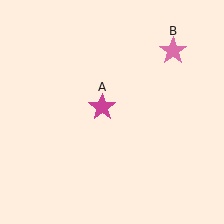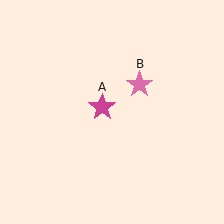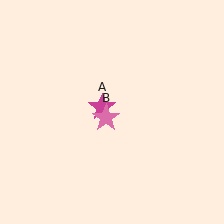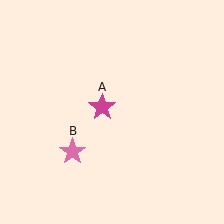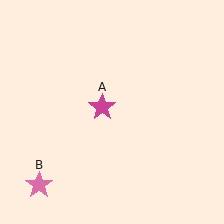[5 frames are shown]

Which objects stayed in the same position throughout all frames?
Magenta star (object A) remained stationary.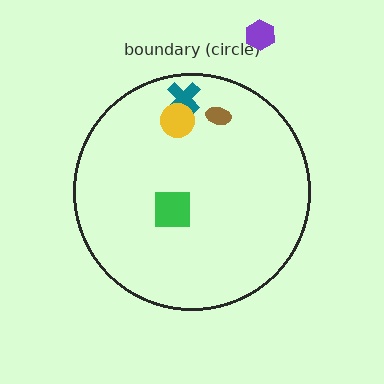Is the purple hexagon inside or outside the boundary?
Outside.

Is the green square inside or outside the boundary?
Inside.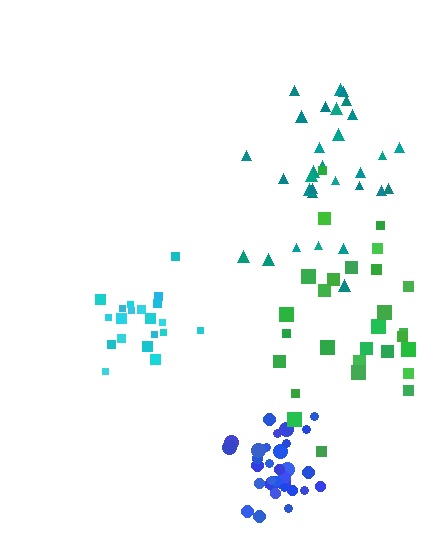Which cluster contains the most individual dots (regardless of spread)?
Teal (33).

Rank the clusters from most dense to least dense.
blue, cyan, teal, green.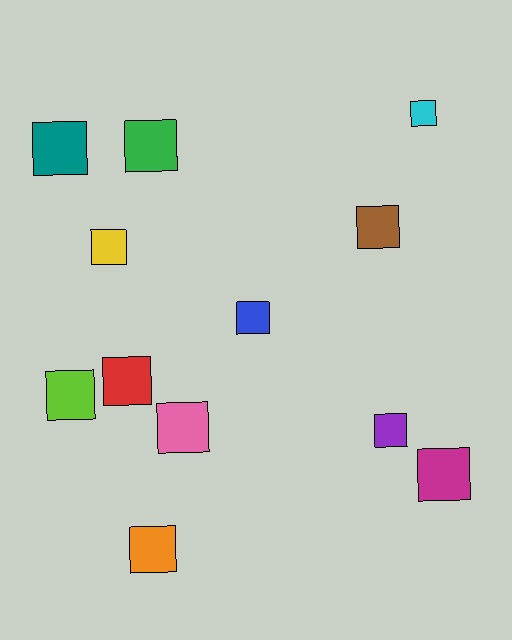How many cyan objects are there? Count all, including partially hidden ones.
There is 1 cyan object.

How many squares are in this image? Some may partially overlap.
There are 12 squares.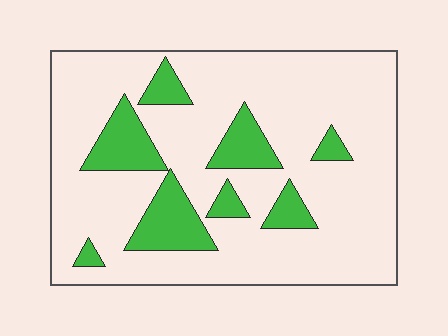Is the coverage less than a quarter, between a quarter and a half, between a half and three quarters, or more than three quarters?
Less than a quarter.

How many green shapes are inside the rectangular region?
8.